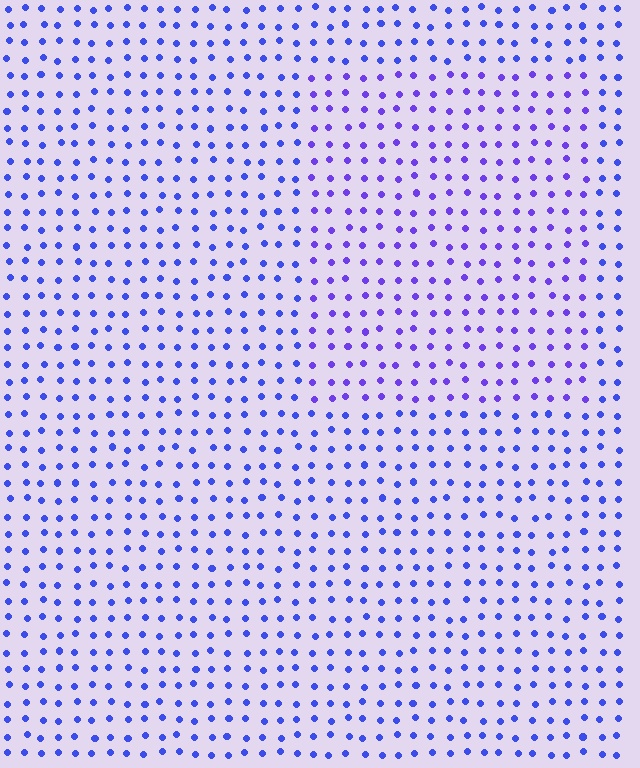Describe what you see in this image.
The image is filled with small blue elements in a uniform arrangement. A rectangle-shaped region is visible where the elements are tinted to a slightly different hue, forming a subtle color boundary.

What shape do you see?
I see a rectangle.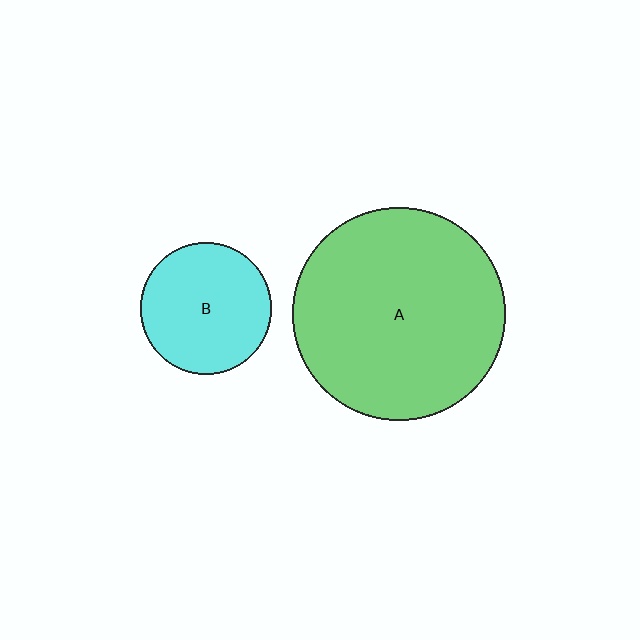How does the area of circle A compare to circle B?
Approximately 2.6 times.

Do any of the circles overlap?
No, none of the circles overlap.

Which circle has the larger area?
Circle A (green).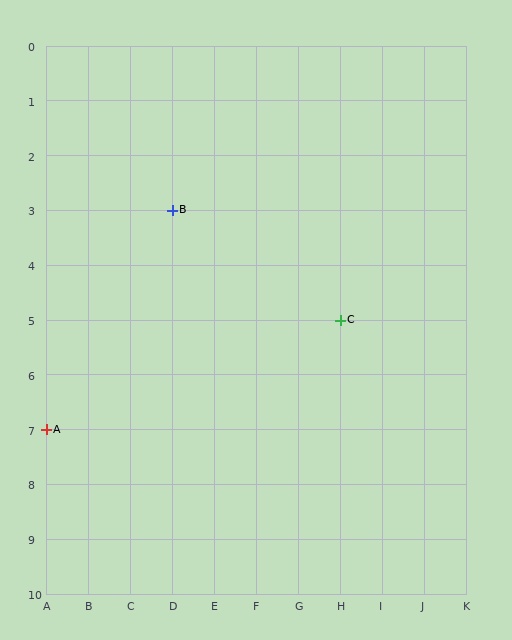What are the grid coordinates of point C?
Point C is at grid coordinates (H, 5).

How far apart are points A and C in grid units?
Points A and C are 7 columns and 2 rows apart (about 7.3 grid units diagonally).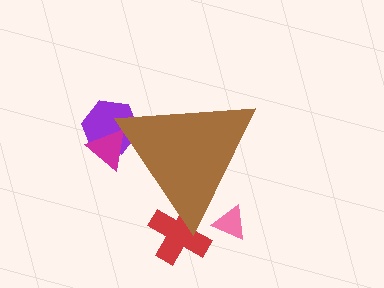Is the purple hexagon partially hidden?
Yes, the purple hexagon is partially hidden behind the brown triangle.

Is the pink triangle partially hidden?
Yes, the pink triangle is partially hidden behind the brown triangle.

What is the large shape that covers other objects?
A brown triangle.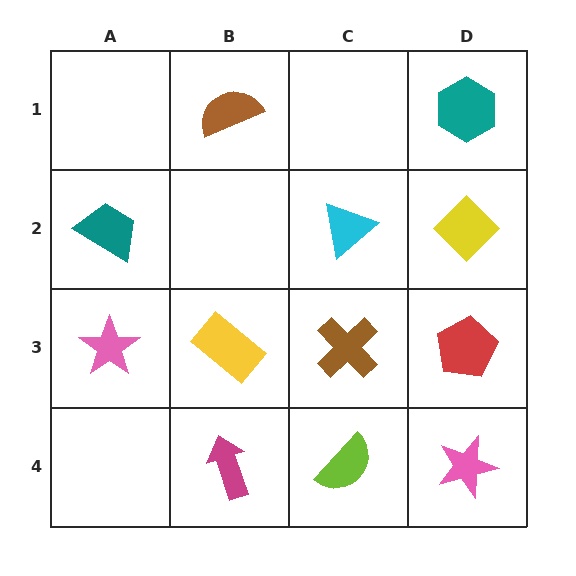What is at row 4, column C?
A lime semicircle.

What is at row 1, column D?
A teal hexagon.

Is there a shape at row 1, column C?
No, that cell is empty.